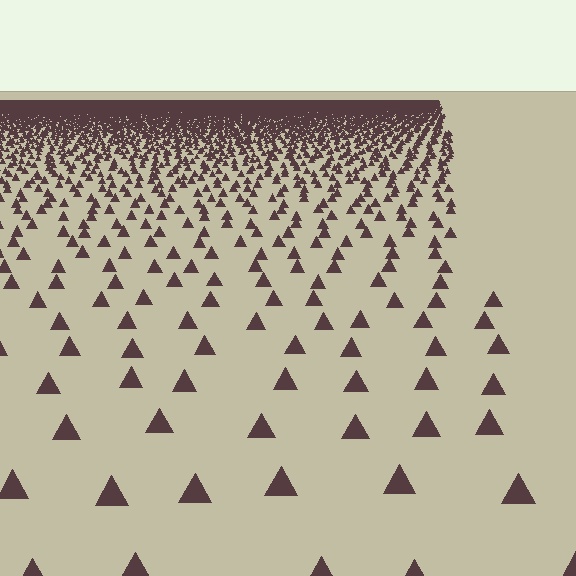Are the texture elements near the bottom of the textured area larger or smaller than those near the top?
Larger. Near the bottom, elements are closer to the viewer and appear at a bigger on-screen size.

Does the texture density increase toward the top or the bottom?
Density increases toward the top.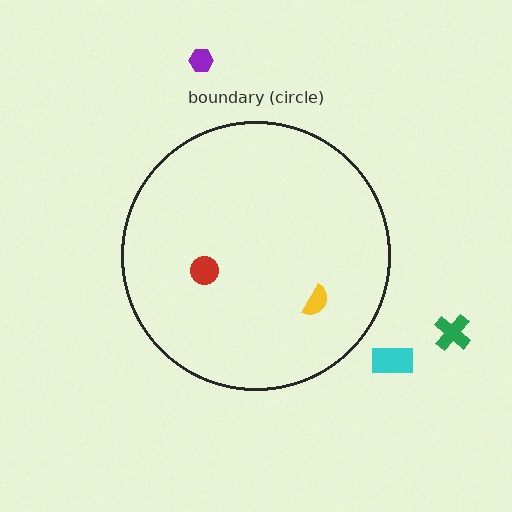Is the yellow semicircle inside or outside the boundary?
Inside.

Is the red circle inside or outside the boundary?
Inside.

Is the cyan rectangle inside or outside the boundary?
Outside.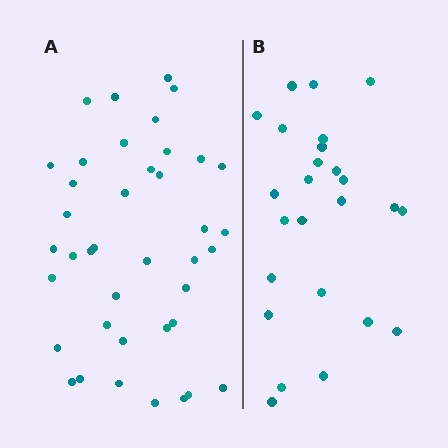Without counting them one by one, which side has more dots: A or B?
Region A (the left region) has more dots.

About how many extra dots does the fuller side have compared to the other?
Region A has approximately 15 more dots than region B.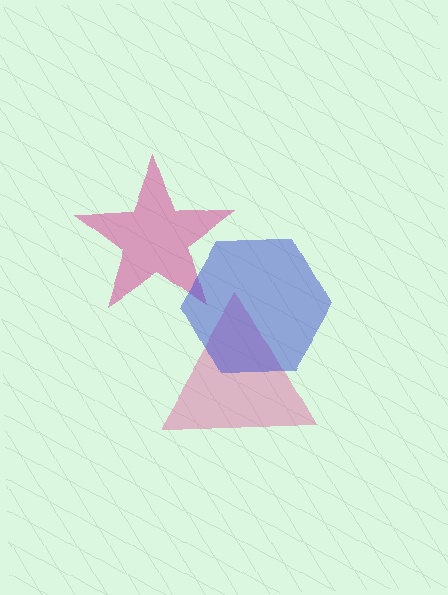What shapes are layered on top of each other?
The layered shapes are: a magenta star, a pink triangle, a blue hexagon.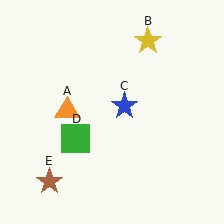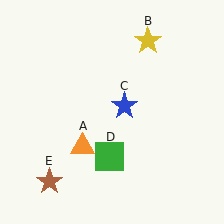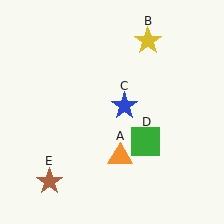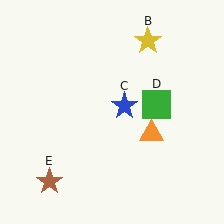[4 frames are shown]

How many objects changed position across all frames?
2 objects changed position: orange triangle (object A), green square (object D).